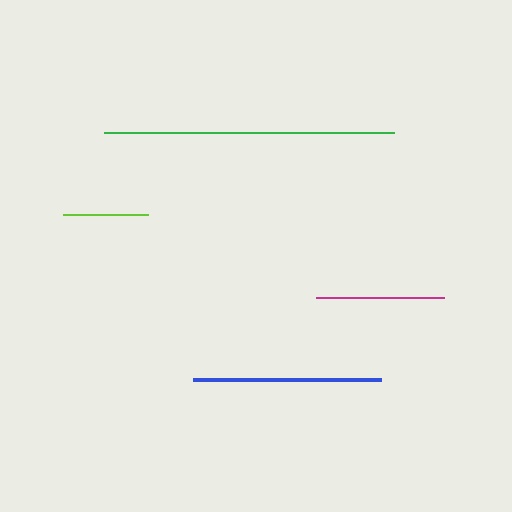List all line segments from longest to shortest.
From longest to shortest: green, blue, magenta, lime.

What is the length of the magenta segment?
The magenta segment is approximately 128 pixels long.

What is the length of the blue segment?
The blue segment is approximately 188 pixels long.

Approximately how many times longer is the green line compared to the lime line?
The green line is approximately 3.4 times the length of the lime line.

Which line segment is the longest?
The green line is the longest at approximately 290 pixels.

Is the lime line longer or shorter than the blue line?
The blue line is longer than the lime line.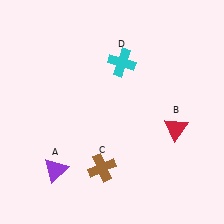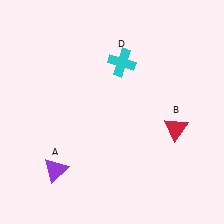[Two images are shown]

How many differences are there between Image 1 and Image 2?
There is 1 difference between the two images.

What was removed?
The brown cross (C) was removed in Image 2.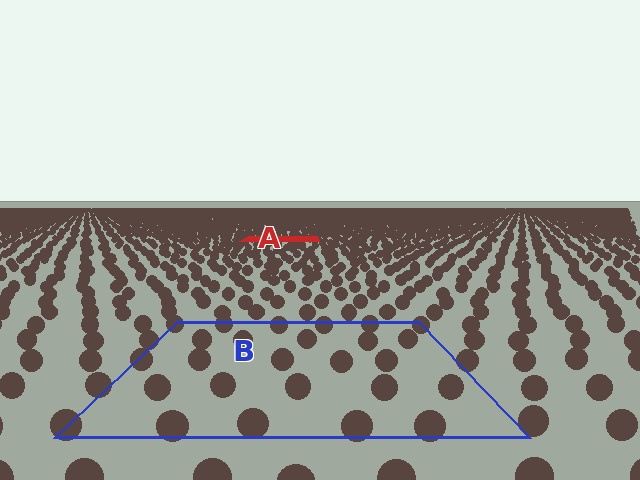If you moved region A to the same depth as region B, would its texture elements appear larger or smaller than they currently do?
They would appear larger. At a closer depth, the same texture elements are projected at a bigger on-screen size.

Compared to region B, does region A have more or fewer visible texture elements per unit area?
Region A has more texture elements per unit area — they are packed more densely because it is farther away.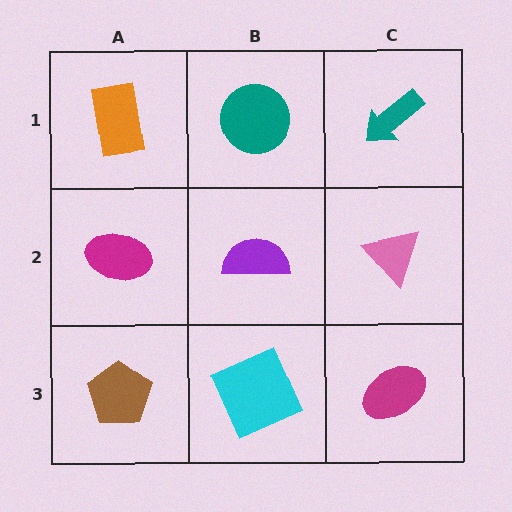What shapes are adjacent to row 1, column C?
A pink triangle (row 2, column C), a teal circle (row 1, column B).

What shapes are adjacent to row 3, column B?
A purple semicircle (row 2, column B), a brown pentagon (row 3, column A), a magenta ellipse (row 3, column C).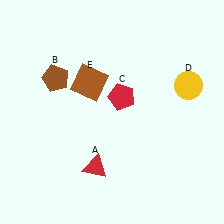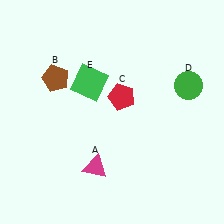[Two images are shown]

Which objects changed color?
A changed from red to magenta. D changed from yellow to green. E changed from brown to green.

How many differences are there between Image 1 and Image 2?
There are 3 differences between the two images.